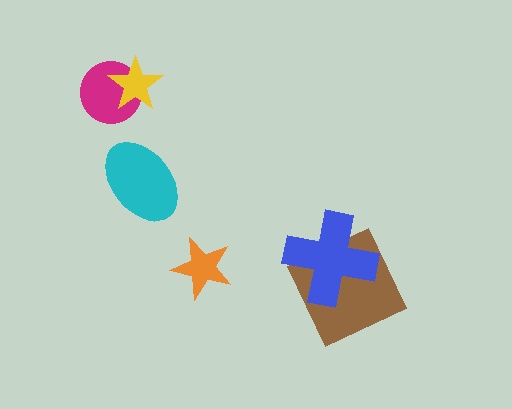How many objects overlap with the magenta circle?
1 object overlaps with the magenta circle.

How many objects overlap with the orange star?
0 objects overlap with the orange star.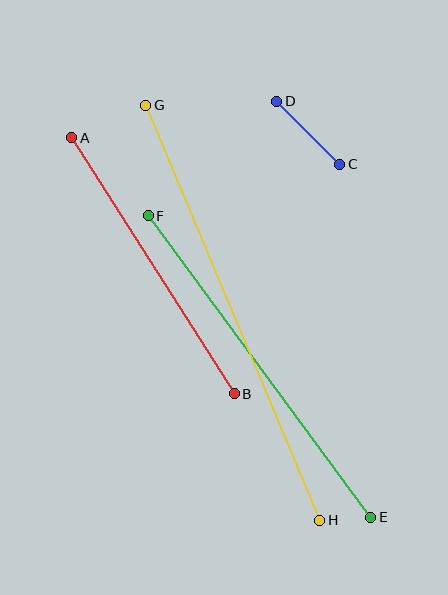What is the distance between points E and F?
The distance is approximately 375 pixels.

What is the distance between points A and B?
The distance is approximately 303 pixels.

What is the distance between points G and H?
The distance is approximately 450 pixels.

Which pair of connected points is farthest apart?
Points G and H are farthest apart.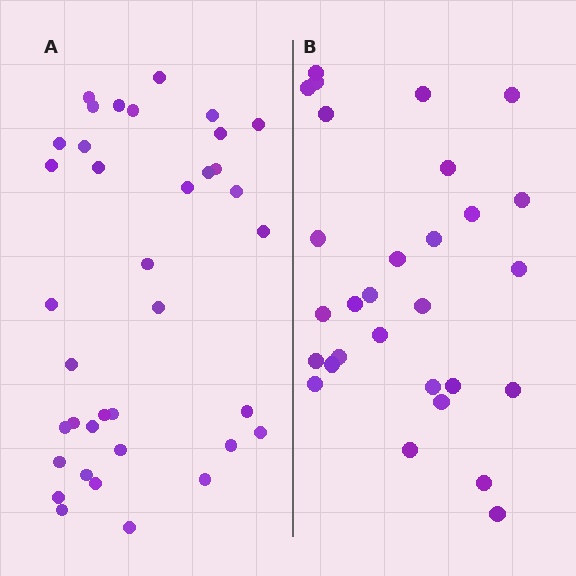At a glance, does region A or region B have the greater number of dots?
Region A (the left region) has more dots.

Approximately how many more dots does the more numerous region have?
Region A has roughly 8 or so more dots than region B.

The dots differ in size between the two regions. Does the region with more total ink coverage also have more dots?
No. Region B has more total ink coverage because its dots are larger, but region A actually contains more individual dots. Total area can be misleading — the number of items is what matters here.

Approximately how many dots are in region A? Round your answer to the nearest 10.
About 40 dots. (The exact count is 37, which rounds to 40.)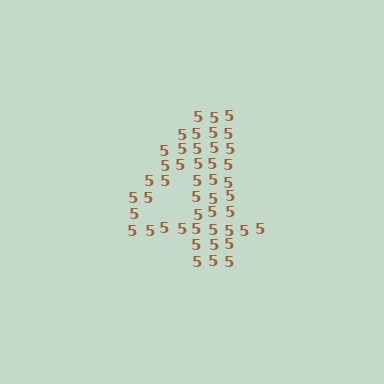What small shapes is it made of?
It is made of small digit 5's.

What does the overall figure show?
The overall figure shows the digit 4.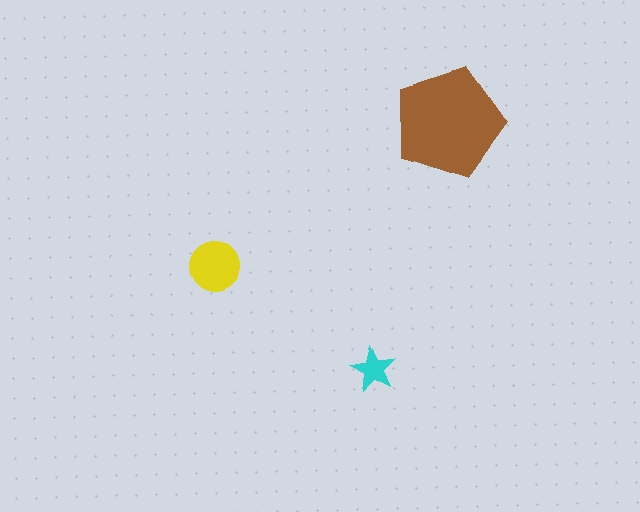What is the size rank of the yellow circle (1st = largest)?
2nd.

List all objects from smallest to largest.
The cyan star, the yellow circle, the brown pentagon.